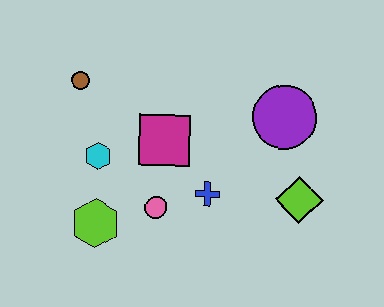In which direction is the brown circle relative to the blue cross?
The brown circle is to the left of the blue cross.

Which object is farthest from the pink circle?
The purple circle is farthest from the pink circle.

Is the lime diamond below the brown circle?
Yes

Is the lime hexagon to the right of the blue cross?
No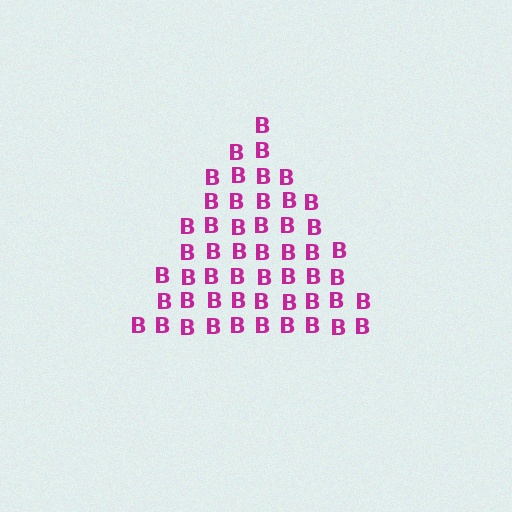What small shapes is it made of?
It is made of small letter B's.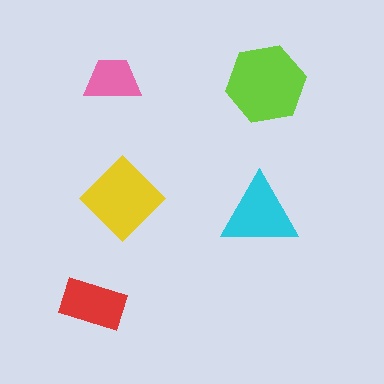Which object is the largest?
The lime hexagon.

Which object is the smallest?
The pink trapezoid.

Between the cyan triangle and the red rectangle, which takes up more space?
The cyan triangle.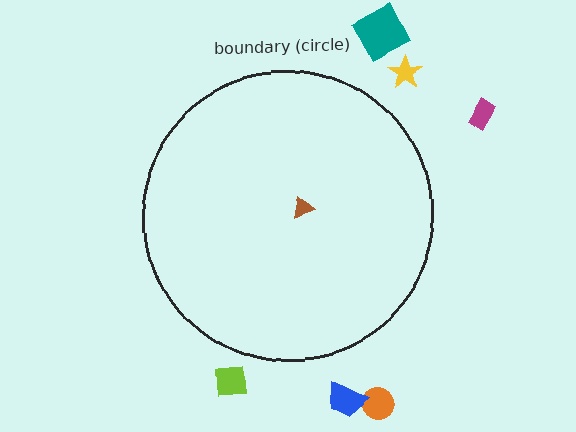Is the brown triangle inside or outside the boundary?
Inside.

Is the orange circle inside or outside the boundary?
Outside.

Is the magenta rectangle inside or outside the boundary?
Outside.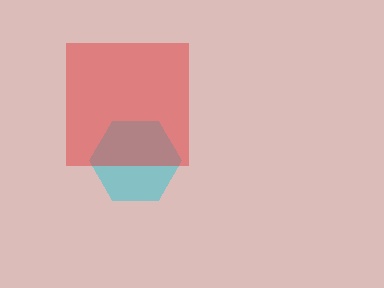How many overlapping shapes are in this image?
There are 2 overlapping shapes in the image.